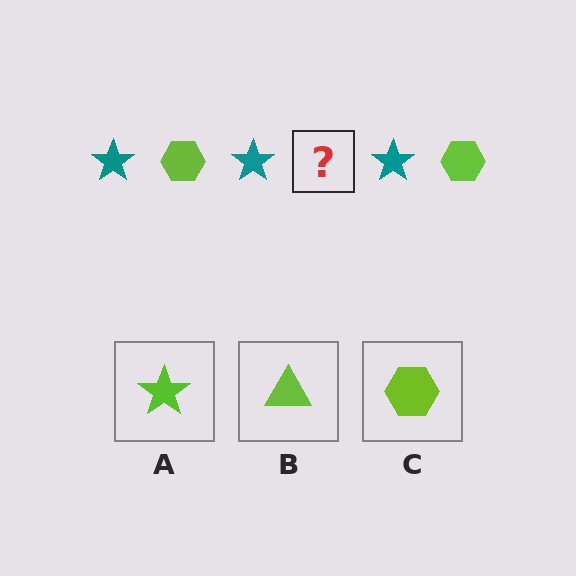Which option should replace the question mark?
Option C.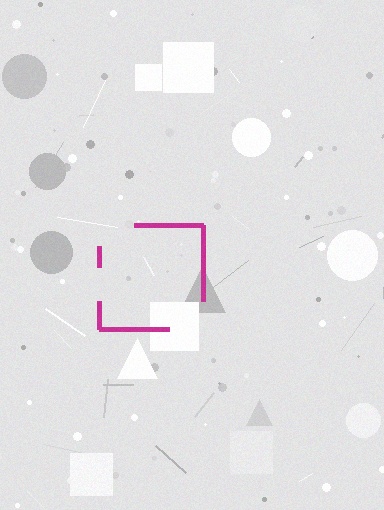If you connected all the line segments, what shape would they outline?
They would outline a square.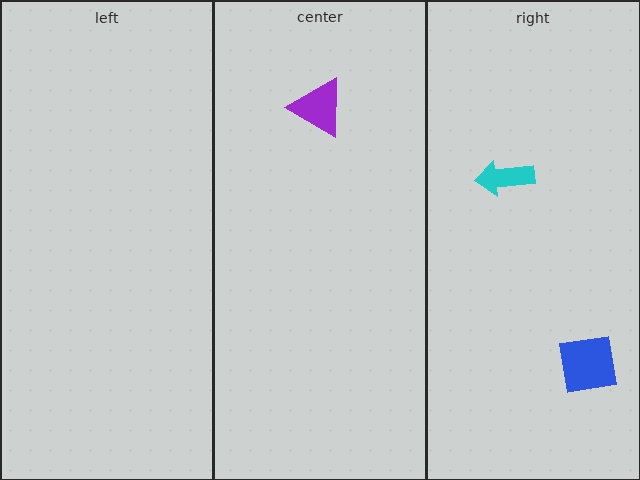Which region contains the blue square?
The right region.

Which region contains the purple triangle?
The center region.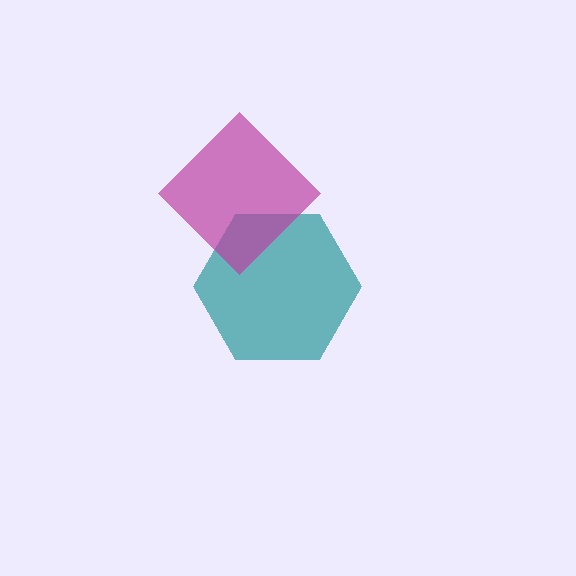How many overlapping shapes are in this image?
There are 2 overlapping shapes in the image.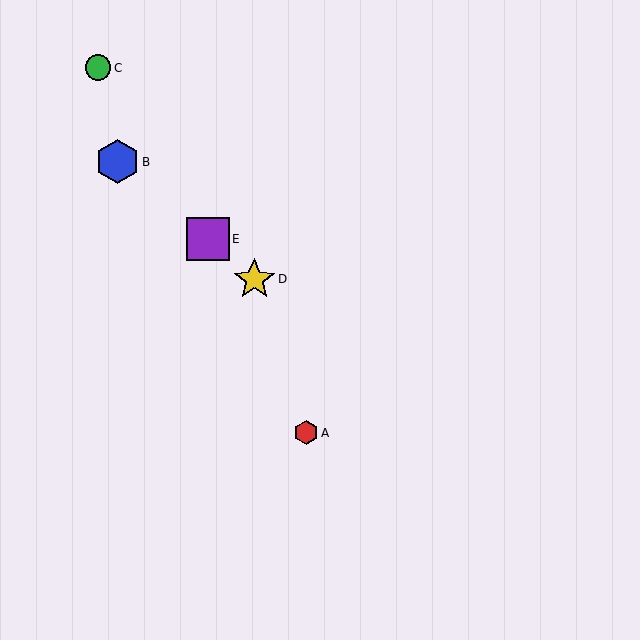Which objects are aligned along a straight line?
Objects B, D, E are aligned along a straight line.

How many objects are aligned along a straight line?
3 objects (B, D, E) are aligned along a straight line.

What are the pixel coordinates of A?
Object A is at (306, 433).